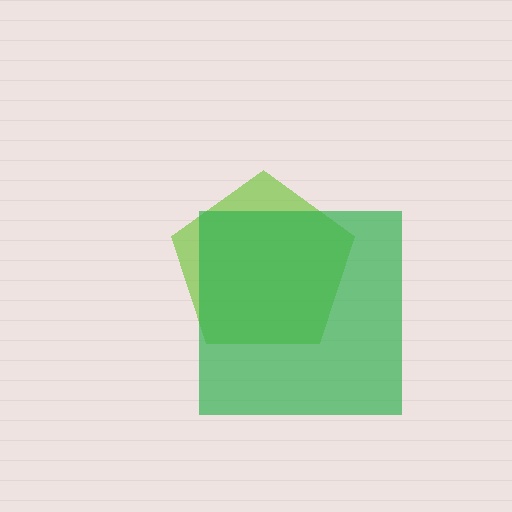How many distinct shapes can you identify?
There are 2 distinct shapes: a lime pentagon, a green square.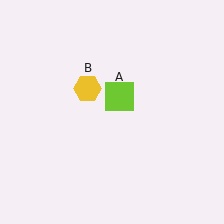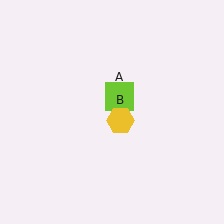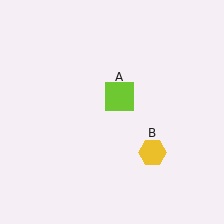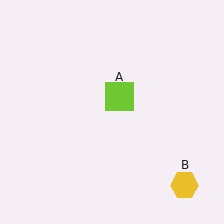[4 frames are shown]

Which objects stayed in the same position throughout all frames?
Lime square (object A) remained stationary.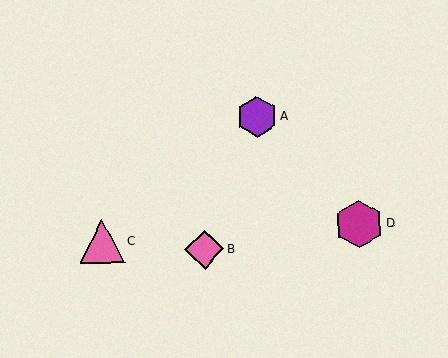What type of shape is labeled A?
Shape A is a purple hexagon.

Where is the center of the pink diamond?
The center of the pink diamond is at (205, 249).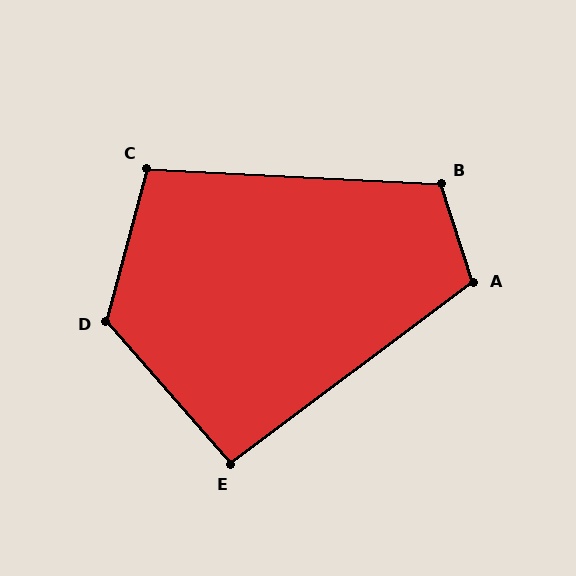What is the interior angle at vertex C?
Approximately 102 degrees (obtuse).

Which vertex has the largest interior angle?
D, at approximately 124 degrees.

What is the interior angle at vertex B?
Approximately 111 degrees (obtuse).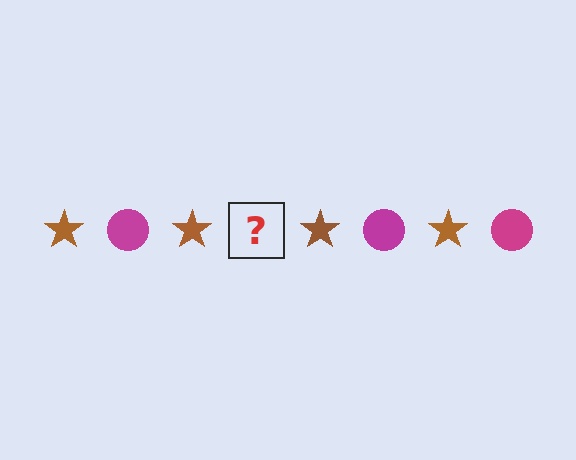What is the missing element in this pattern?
The missing element is a magenta circle.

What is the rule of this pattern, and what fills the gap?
The rule is that the pattern alternates between brown star and magenta circle. The gap should be filled with a magenta circle.